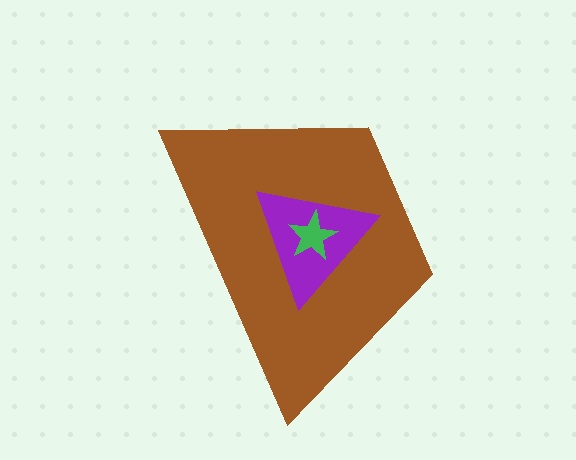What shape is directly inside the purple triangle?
The green star.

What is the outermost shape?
The brown trapezoid.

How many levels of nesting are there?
3.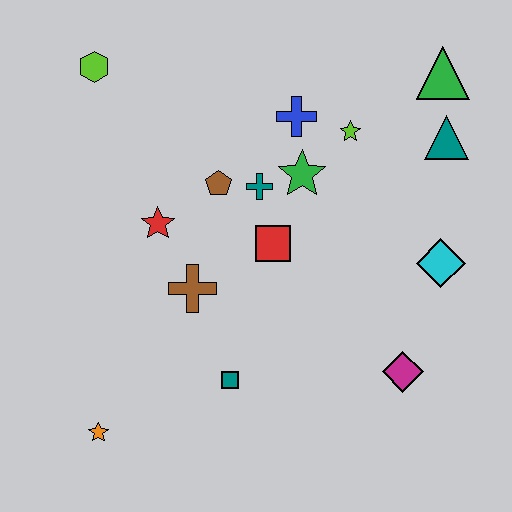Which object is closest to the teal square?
The brown cross is closest to the teal square.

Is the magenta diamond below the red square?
Yes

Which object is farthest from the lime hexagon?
The magenta diamond is farthest from the lime hexagon.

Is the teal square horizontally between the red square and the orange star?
Yes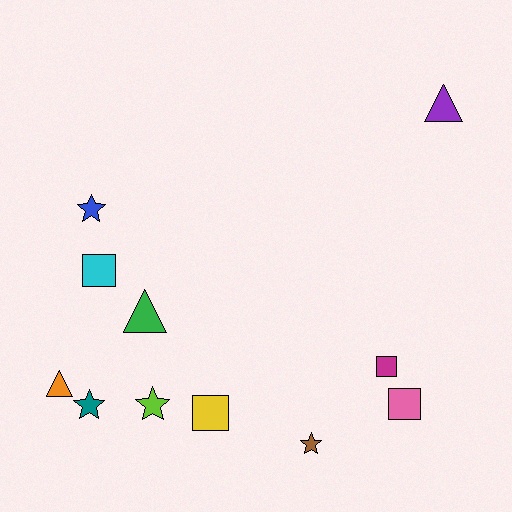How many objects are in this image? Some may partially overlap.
There are 11 objects.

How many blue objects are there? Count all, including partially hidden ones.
There is 1 blue object.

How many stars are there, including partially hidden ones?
There are 4 stars.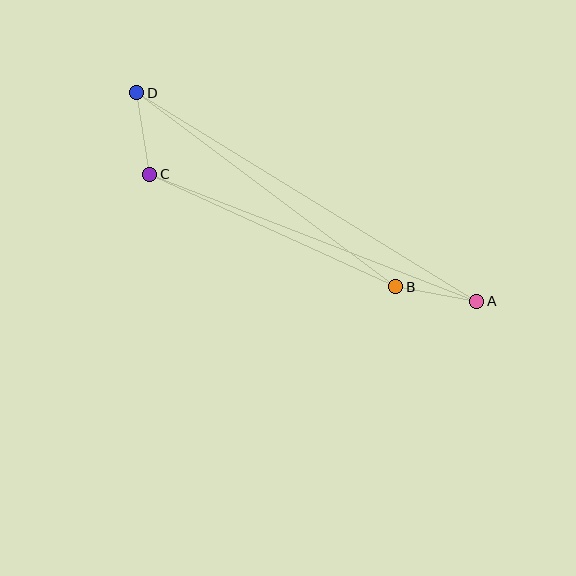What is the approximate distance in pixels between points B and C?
The distance between B and C is approximately 270 pixels.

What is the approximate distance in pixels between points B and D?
The distance between B and D is approximately 323 pixels.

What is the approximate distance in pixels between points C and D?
The distance between C and D is approximately 83 pixels.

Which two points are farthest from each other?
Points A and D are farthest from each other.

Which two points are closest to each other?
Points A and B are closest to each other.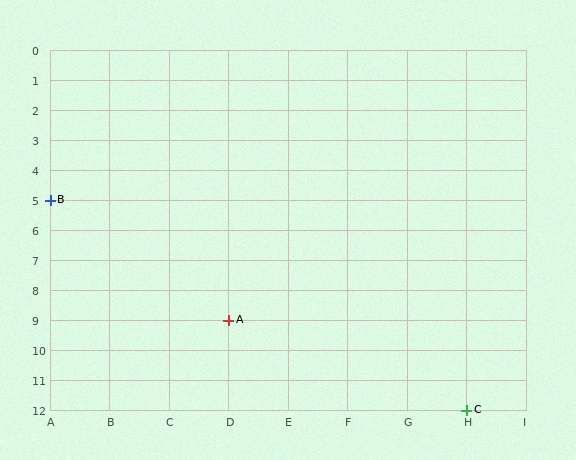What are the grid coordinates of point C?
Point C is at grid coordinates (H, 12).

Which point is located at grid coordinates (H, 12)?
Point C is at (H, 12).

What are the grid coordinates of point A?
Point A is at grid coordinates (D, 9).